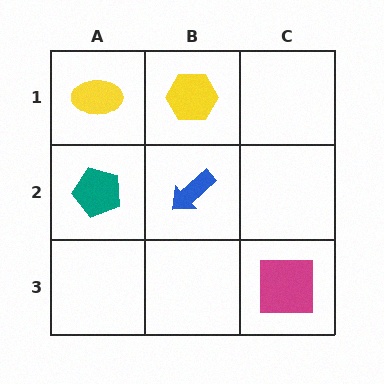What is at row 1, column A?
A yellow ellipse.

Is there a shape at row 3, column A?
No, that cell is empty.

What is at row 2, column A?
A teal pentagon.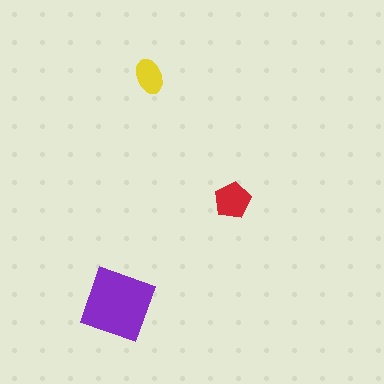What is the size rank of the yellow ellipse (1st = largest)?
3rd.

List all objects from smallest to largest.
The yellow ellipse, the red pentagon, the purple diamond.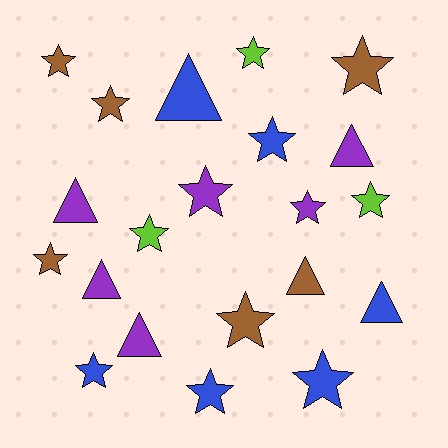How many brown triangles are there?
There is 1 brown triangle.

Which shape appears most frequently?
Star, with 14 objects.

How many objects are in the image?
There are 21 objects.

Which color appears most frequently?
Brown, with 6 objects.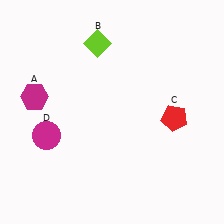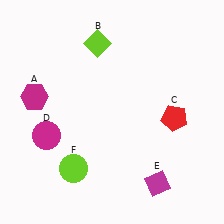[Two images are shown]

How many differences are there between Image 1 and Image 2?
There are 2 differences between the two images.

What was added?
A magenta diamond (E), a lime circle (F) were added in Image 2.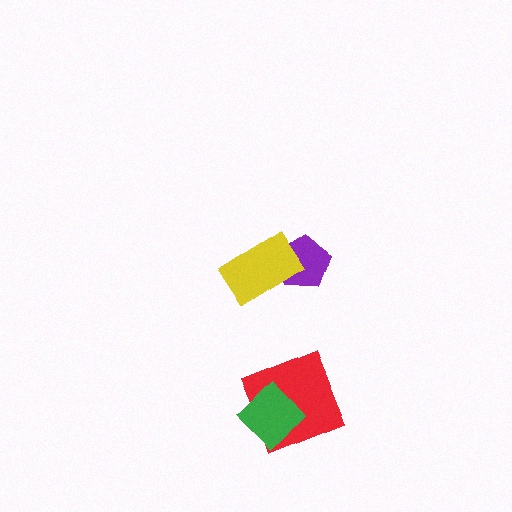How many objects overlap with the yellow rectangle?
1 object overlaps with the yellow rectangle.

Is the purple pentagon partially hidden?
Yes, it is partially covered by another shape.